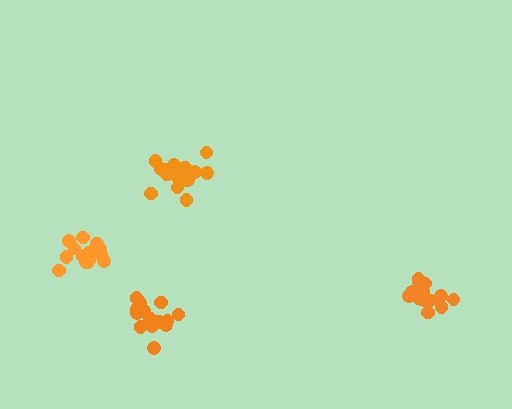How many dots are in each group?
Group 1: 19 dots, Group 2: 17 dots, Group 3: 18 dots, Group 4: 15 dots (69 total).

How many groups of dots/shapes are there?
There are 4 groups.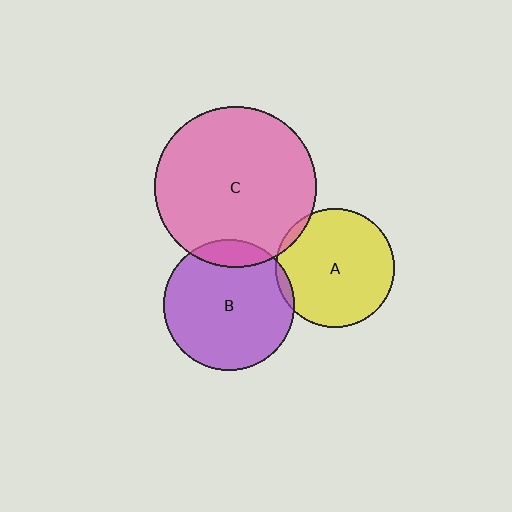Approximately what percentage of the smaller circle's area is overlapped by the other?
Approximately 5%.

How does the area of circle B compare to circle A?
Approximately 1.2 times.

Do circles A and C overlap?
Yes.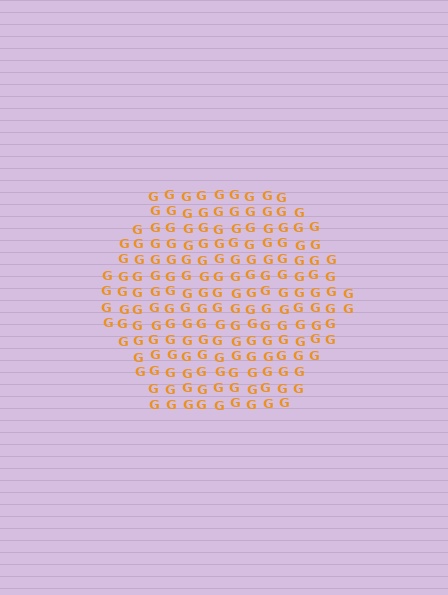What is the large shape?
The large shape is a hexagon.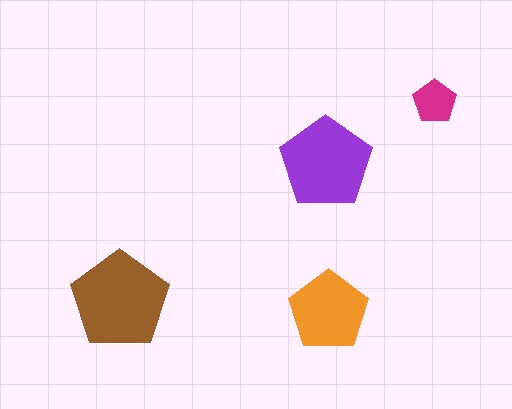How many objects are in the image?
There are 4 objects in the image.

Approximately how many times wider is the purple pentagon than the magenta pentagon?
About 2 times wider.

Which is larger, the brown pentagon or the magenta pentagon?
The brown one.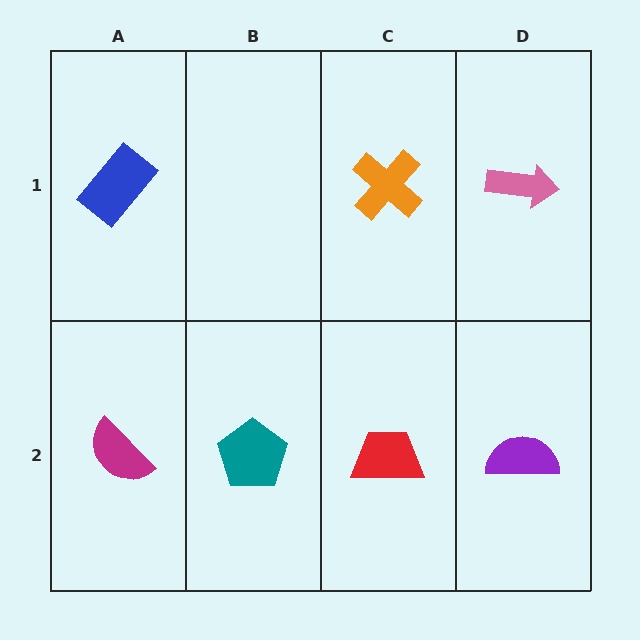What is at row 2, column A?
A magenta semicircle.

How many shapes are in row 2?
4 shapes.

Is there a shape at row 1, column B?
No, that cell is empty.